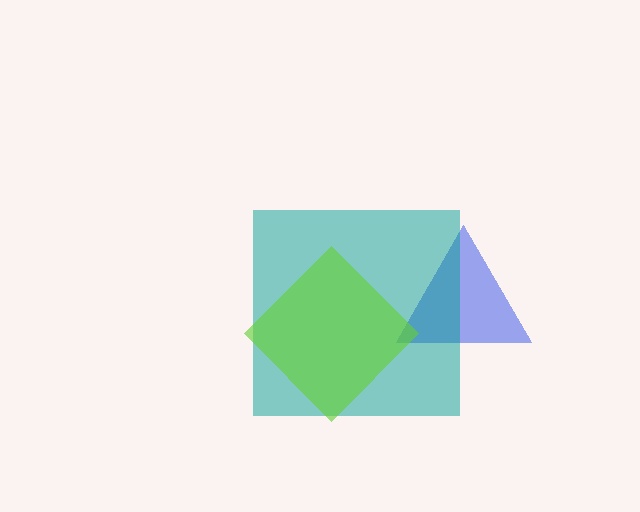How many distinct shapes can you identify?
There are 3 distinct shapes: a blue triangle, a teal square, a lime diamond.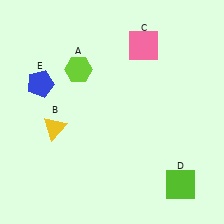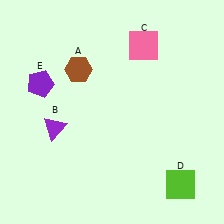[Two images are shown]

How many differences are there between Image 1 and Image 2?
There are 3 differences between the two images.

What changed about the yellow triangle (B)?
In Image 1, B is yellow. In Image 2, it changed to purple.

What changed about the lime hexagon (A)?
In Image 1, A is lime. In Image 2, it changed to brown.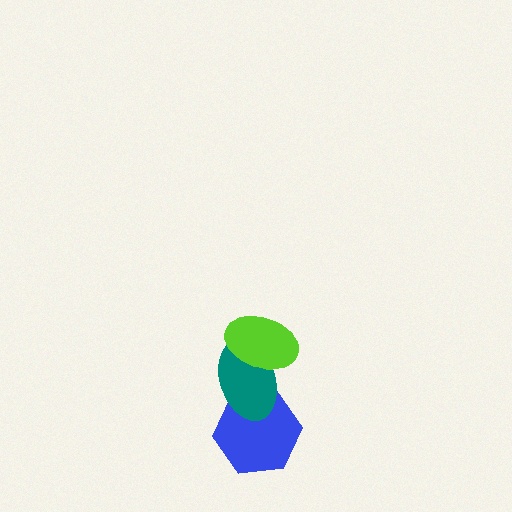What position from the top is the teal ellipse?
The teal ellipse is 2nd from the top.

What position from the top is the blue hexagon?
The blue hexagon is 3rd from the top.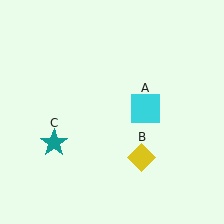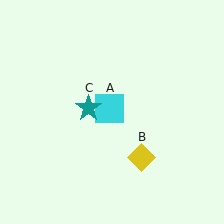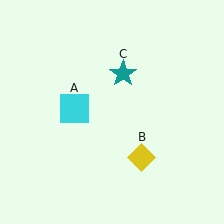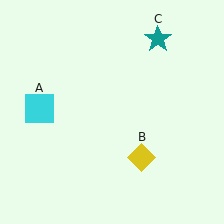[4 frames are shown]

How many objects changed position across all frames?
2 objects changed position: cyan square (object A), teal star (object C).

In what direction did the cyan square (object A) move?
The cyan square (object A) moved left.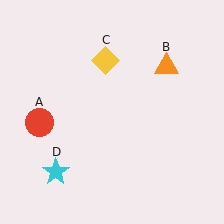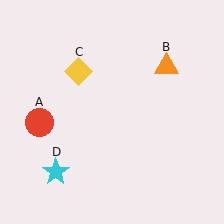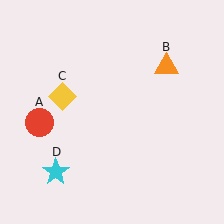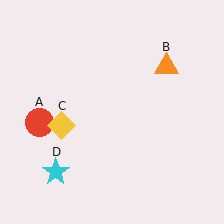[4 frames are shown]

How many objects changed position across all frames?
1 object changed position: yellow diamond (object C).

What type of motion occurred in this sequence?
The yellow diamond (object C) rotated counterclockwise around the center of the scene.